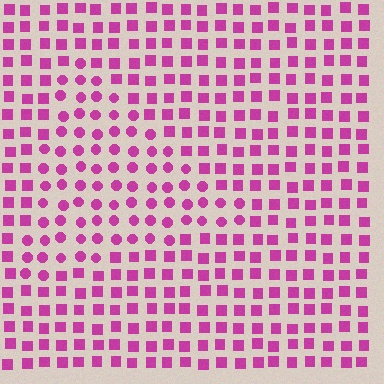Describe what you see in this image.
The image is filled with small magenta elements arranged in a uniform grid. A triangle-shaped region contains circles, while the surrounding area contains squares. The boundary is defined purely by the change in element shape.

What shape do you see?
I see a triangle.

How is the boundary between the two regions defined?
The boundary is defined by a change in element shape: circles inside vs. squares outside. All elements share the same color and spacing.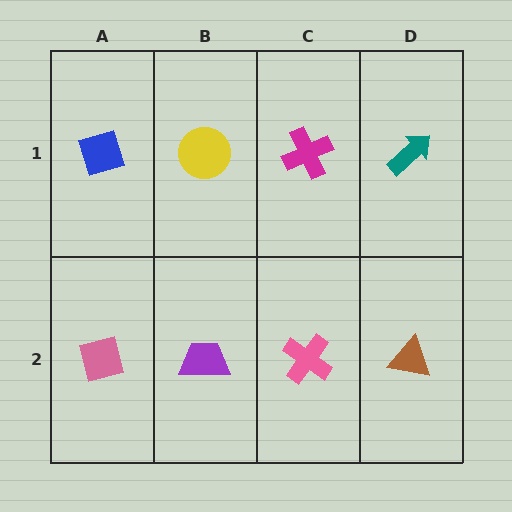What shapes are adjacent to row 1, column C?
A pink cross (row 2, column C), a yellow circle (row 1, column B), a teal arrow (row 1, column D).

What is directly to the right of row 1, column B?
A magenta cross.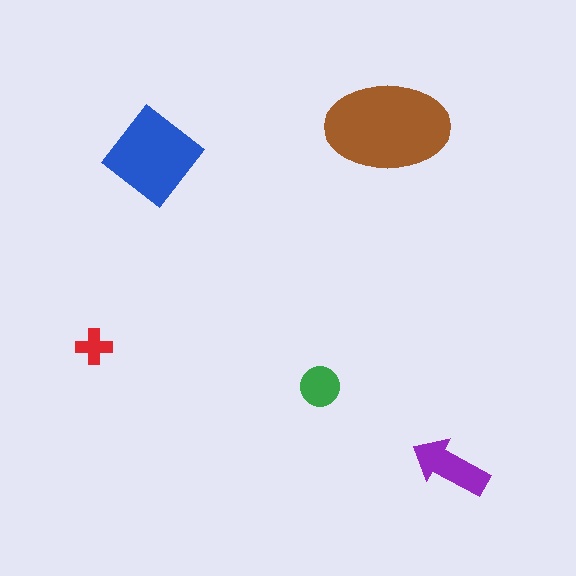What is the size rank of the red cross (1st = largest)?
5th.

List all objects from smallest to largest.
The red cross, the green circle, the purple arrow, the blue diamond, the brown ellipse.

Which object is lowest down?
The purple arrow is bottommost.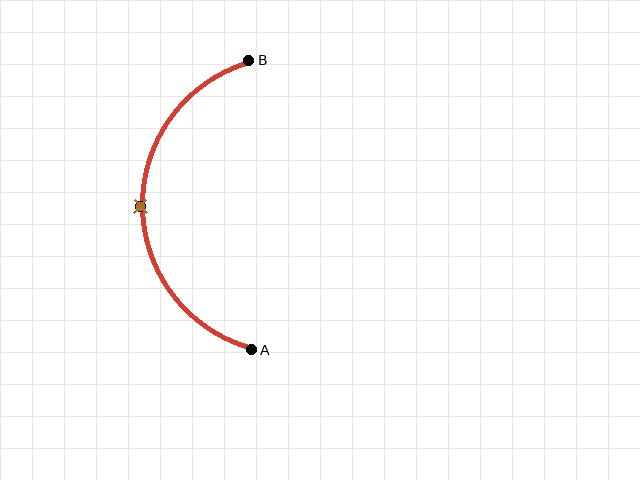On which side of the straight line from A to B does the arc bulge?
The arc bulges to the left of the straight line connecting A and B.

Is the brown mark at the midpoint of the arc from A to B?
Yes. The brown mark lies on the arc at equal arc-length from both A and B — it is the arc midpoint.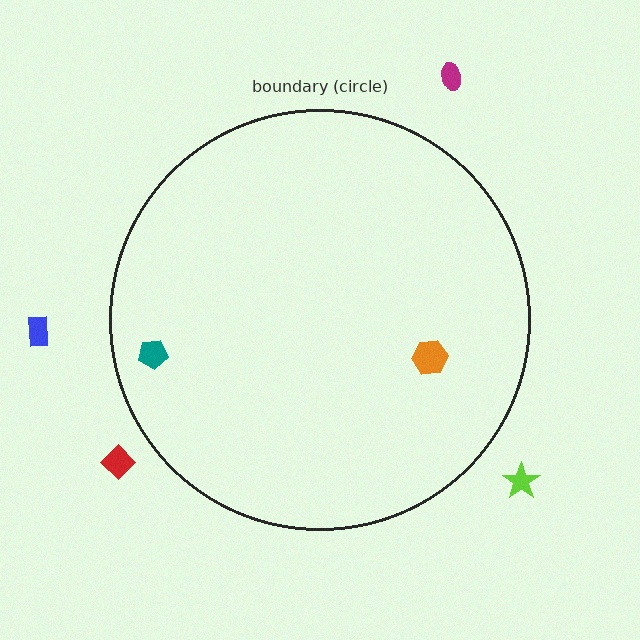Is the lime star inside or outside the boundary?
Outside.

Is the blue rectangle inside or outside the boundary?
Outside.